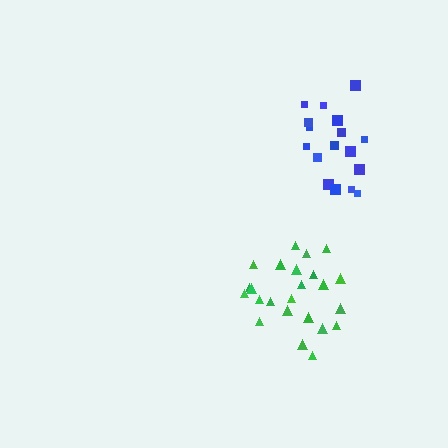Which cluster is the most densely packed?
Blue.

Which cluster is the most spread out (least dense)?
Green.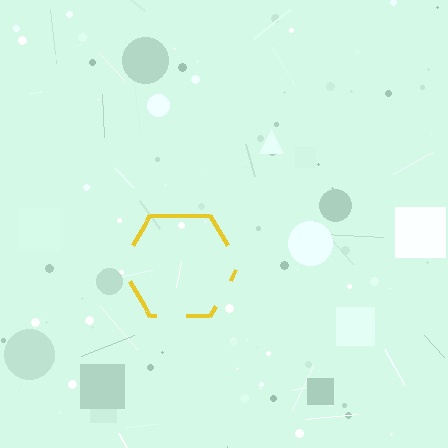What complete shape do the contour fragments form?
The contour fragments form a hexagon.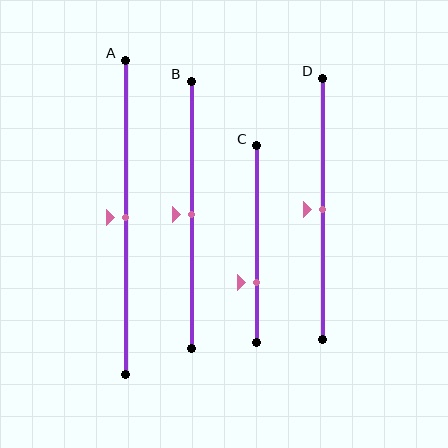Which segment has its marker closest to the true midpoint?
Segment A has its marker closest to the true midpoint.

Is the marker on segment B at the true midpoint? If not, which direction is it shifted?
Yes, the marker on segment B is at the true midpoint.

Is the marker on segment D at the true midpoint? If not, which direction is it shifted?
Yes, the marker on segment D is at the true midpoint.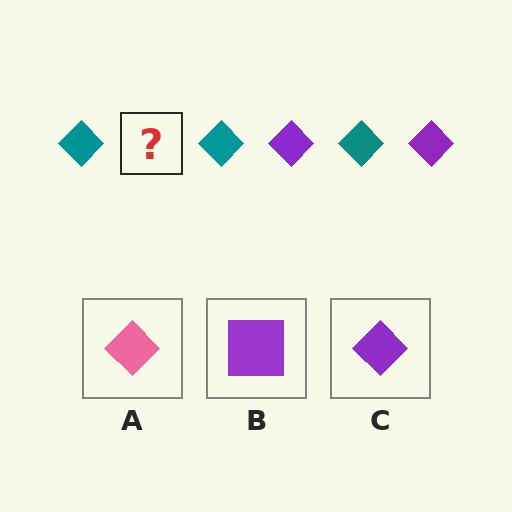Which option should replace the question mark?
Option C.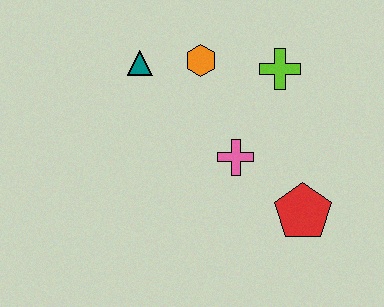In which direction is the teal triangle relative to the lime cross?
The teal triangle is to the left of the lime cross.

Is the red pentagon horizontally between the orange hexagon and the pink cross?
No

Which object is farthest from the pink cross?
The teal triangle is farthest from the pink cross.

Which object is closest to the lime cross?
The orange hexagon is closest to the lime cross.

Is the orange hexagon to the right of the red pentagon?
No